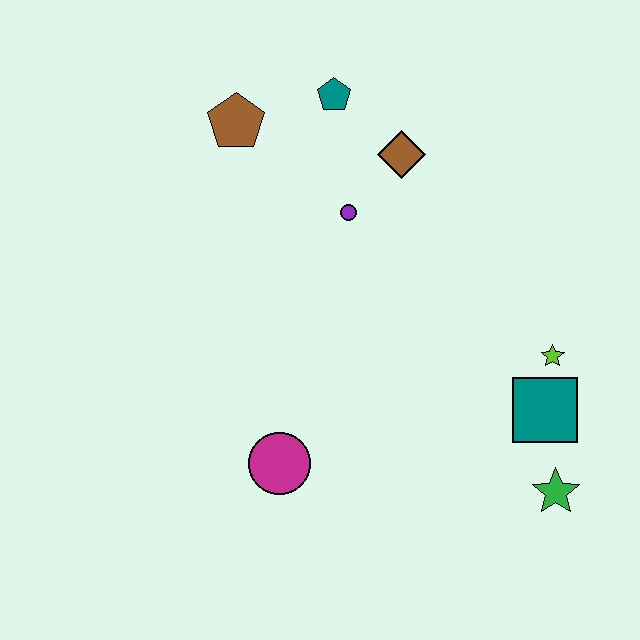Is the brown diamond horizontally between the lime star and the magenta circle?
Yes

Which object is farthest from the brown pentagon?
The green star is farthest from the brown pentagon.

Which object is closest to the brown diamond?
The purple circle is closest to the brown diamond.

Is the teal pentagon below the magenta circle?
No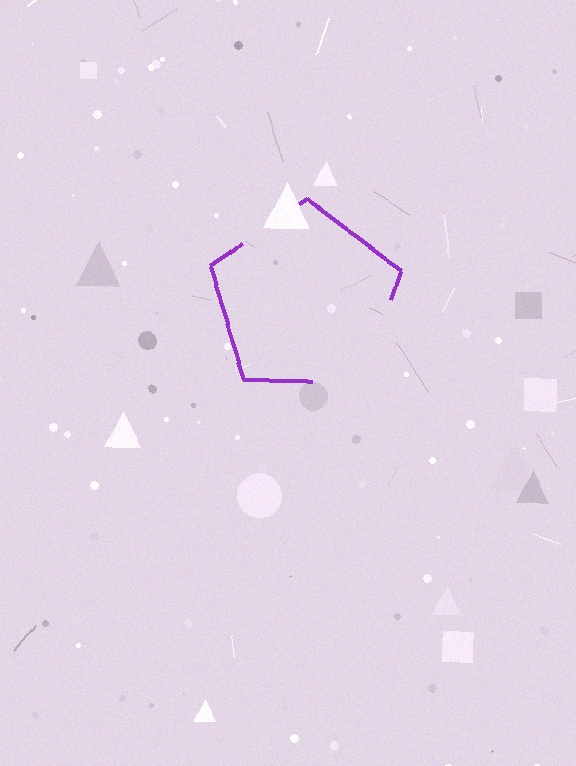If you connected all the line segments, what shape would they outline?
They would outline a pentagon.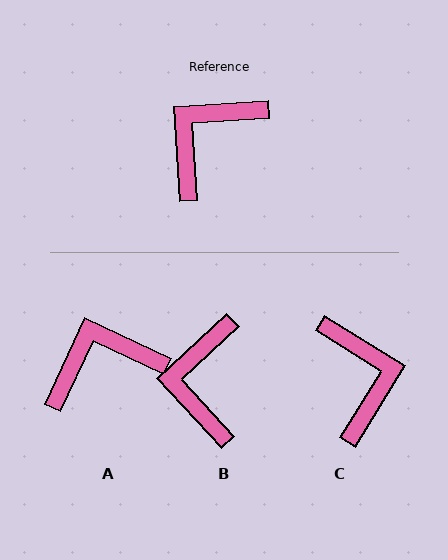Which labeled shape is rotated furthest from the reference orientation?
C, about 125 degrees away.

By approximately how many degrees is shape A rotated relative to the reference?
Approximately 28 degrees clockwise.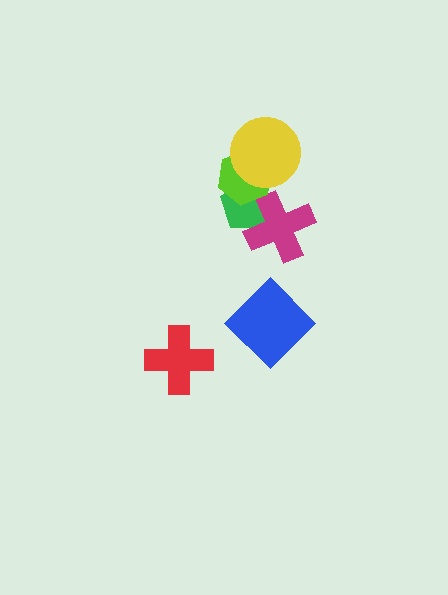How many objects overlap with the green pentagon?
3 objects overlap with the green pentagon.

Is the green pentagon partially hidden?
Yes, it is partially covered by another shape.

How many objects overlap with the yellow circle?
2 objects overlap with the yellow circle.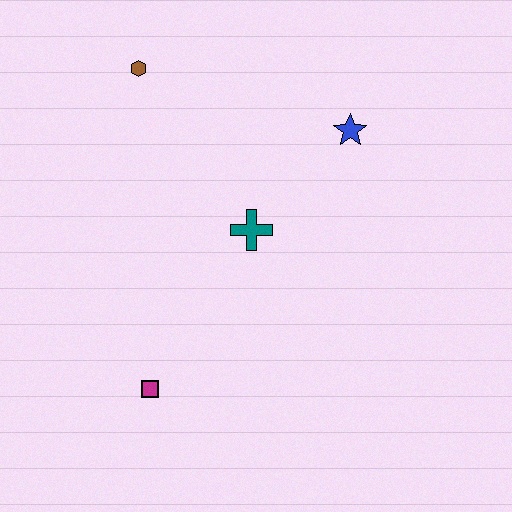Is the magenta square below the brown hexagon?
Yes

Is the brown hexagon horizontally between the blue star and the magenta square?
No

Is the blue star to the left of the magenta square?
No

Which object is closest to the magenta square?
The teal cross is closest to the magenta square.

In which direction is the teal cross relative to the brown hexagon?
The teal cross is below the brown hexagon.